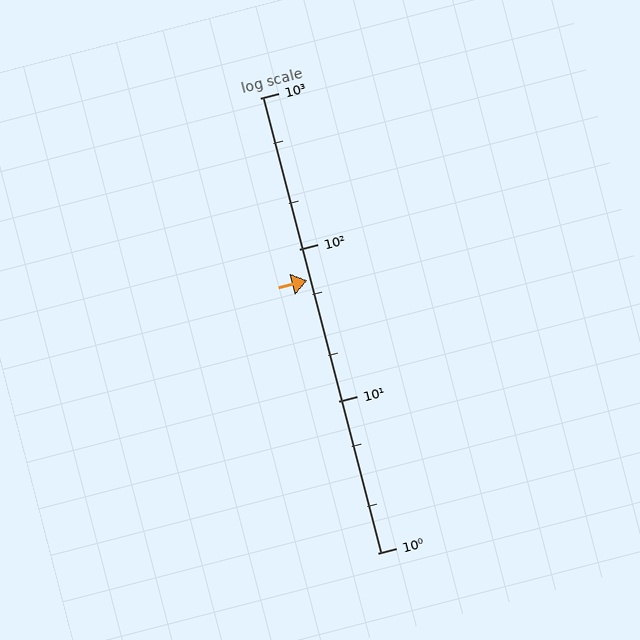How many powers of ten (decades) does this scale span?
The scale spans 3 decades, from 1 to 1000.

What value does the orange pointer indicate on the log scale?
The pointer indicates approximately 63.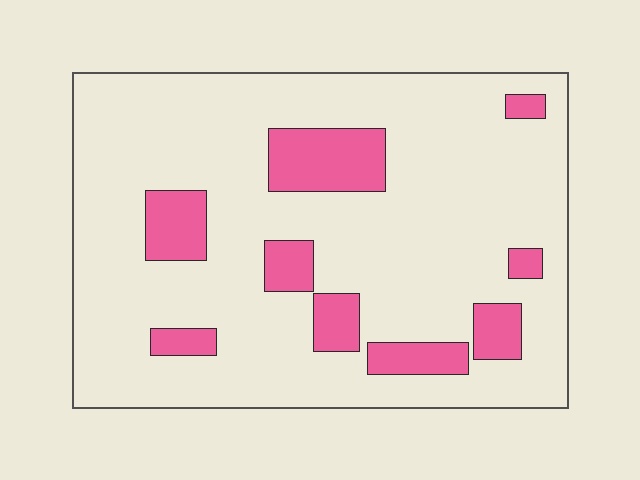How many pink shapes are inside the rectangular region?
9.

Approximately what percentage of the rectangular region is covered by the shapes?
Approximately 15%.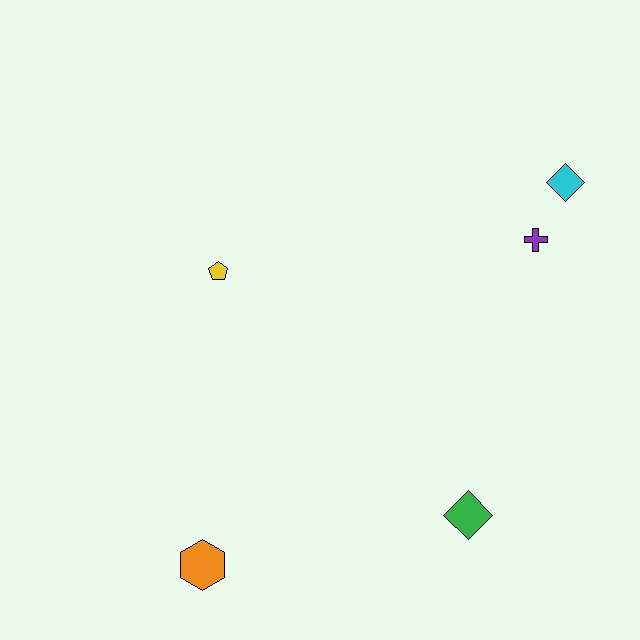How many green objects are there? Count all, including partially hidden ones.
There is 1 green object.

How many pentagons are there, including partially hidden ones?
There is 1 pentagon.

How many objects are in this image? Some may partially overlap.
There are 5 objects.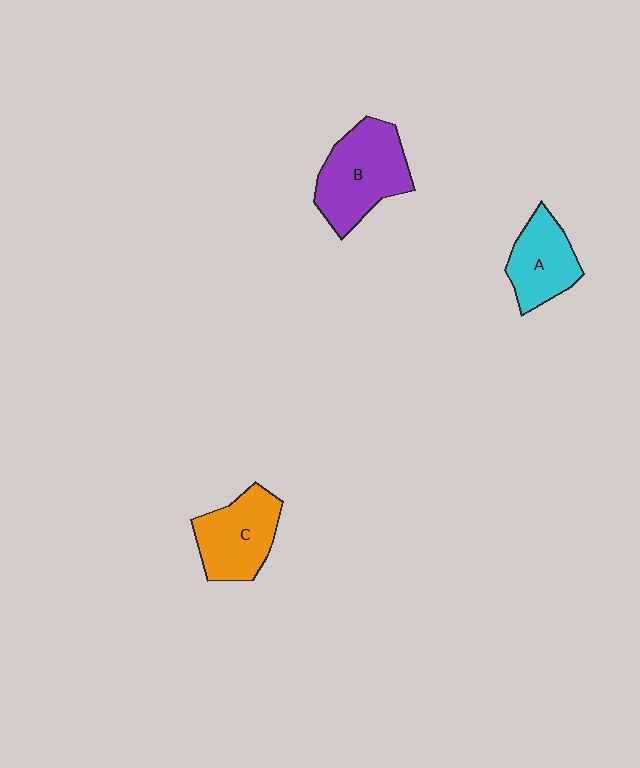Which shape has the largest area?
Shape B (purple).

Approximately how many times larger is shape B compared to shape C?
Approximately 1.2 times.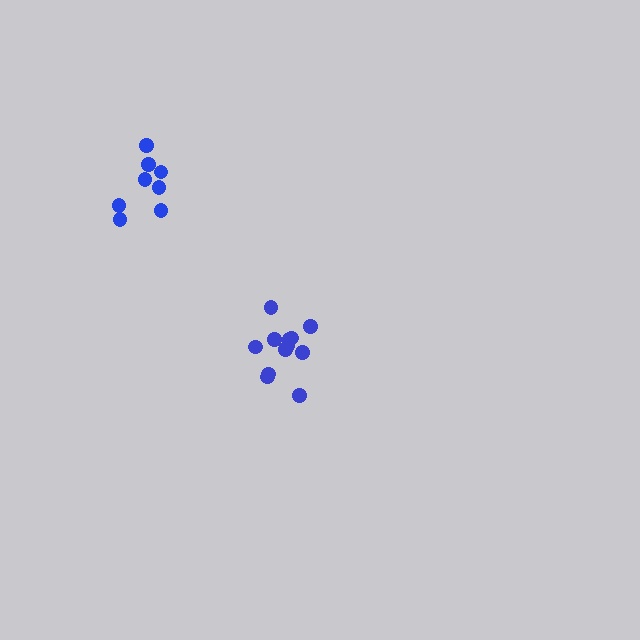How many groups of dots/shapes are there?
There are 2 groups.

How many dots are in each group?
Group 1: 8 dots, Group 2: 12 dots (20 total).